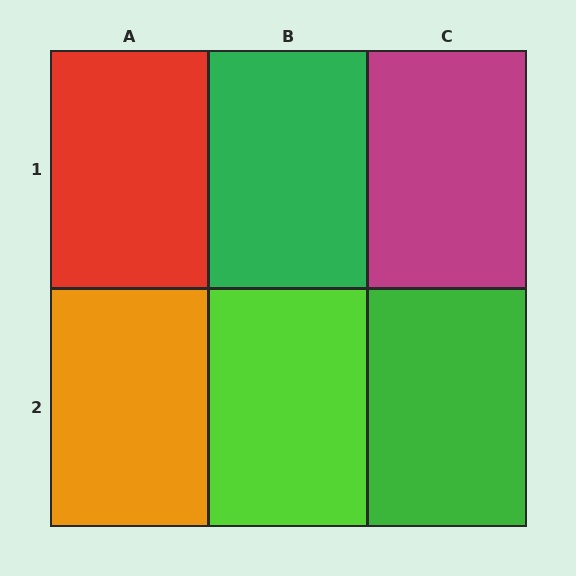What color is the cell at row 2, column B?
Lime.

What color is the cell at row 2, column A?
Orange.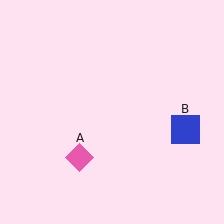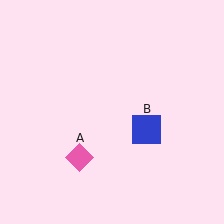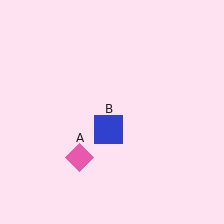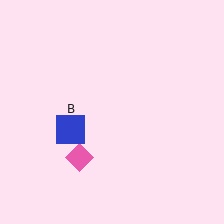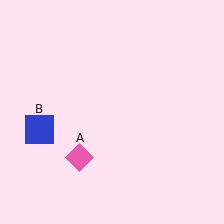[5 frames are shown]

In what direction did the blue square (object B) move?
The blue square (object B) moved left.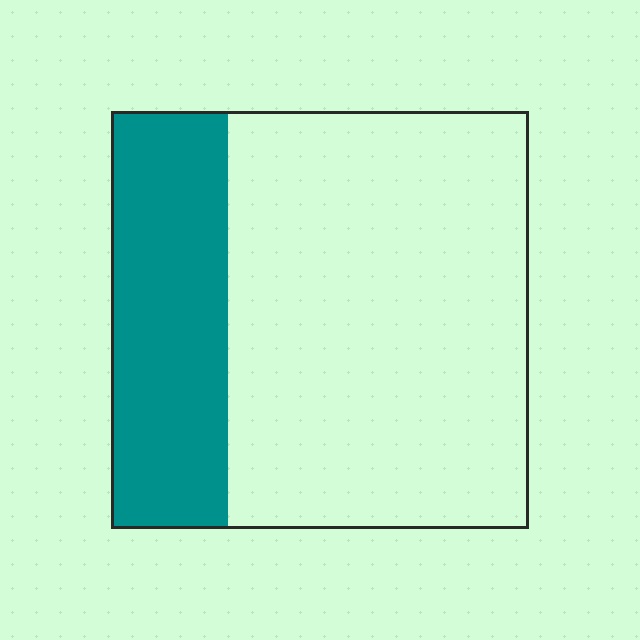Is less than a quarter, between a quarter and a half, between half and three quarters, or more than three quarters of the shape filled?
Between a quarter and a half.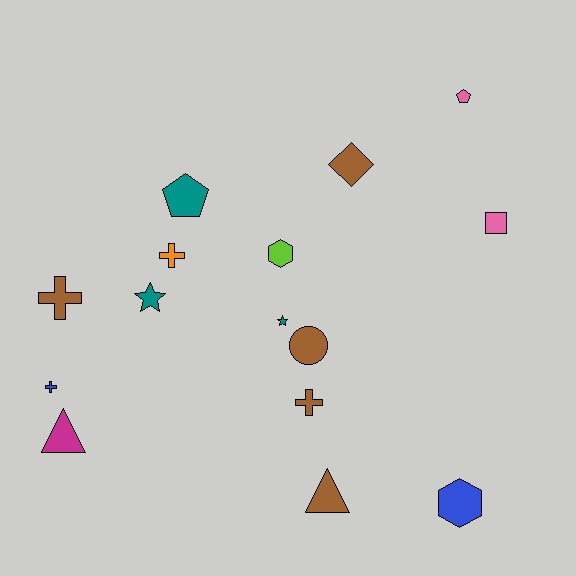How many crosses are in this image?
There are 4 crosses.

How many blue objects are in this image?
There are 2 blue objects.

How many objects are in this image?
There are 15 objects.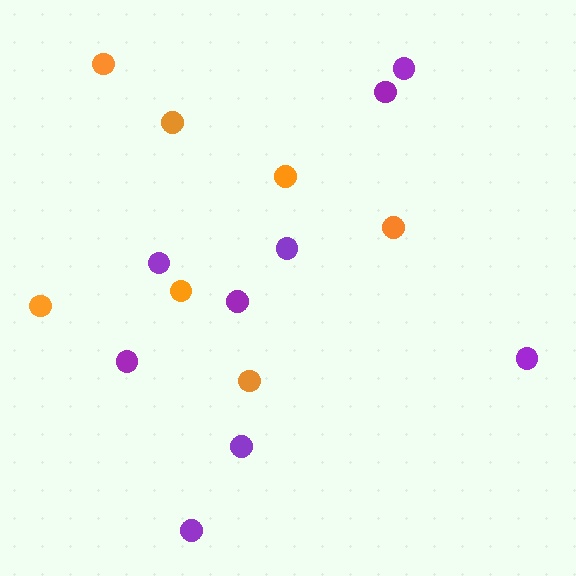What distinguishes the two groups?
There are 2 groups: one group of purple circles (9) and one group of orange circles (7).